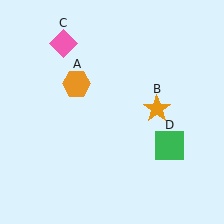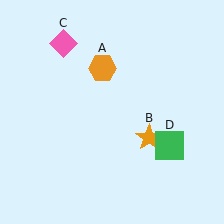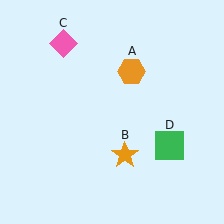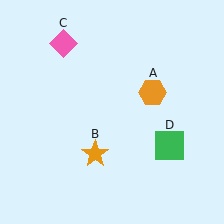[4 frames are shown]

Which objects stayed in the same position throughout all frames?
Pink diamond (object C) and green square (object D) remained stationary.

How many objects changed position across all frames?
2 objects changed position: orange hexagon (object A), orange star (object B).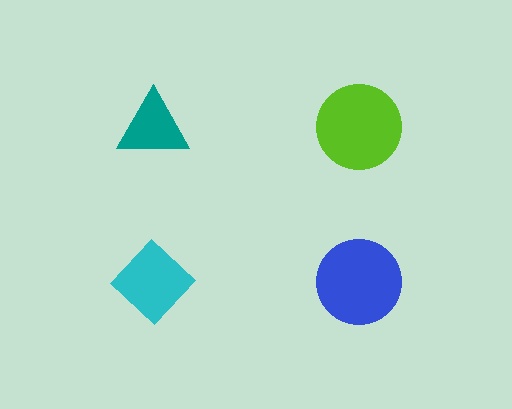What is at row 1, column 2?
A lime circle.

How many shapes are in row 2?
2 shapes.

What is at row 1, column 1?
A teal triangle.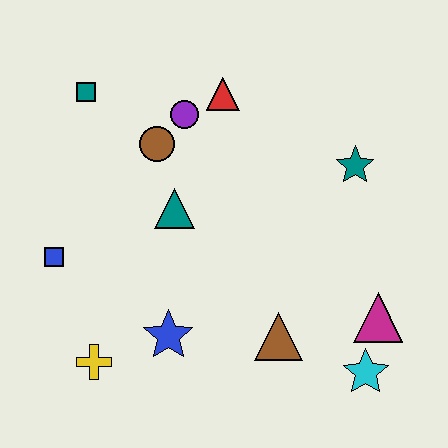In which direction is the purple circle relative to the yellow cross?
The purple circle is above the yellow cross.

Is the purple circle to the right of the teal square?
Yes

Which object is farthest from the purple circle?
The cyan star is farthest from the purple circle.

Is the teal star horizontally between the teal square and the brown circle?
No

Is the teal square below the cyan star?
No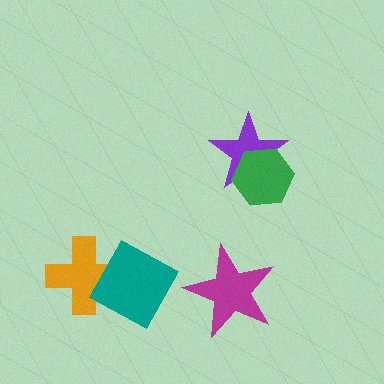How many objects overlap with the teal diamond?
1 object overlaps with the teal diamond.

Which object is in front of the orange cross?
The teal diamond is in front of the orange cross.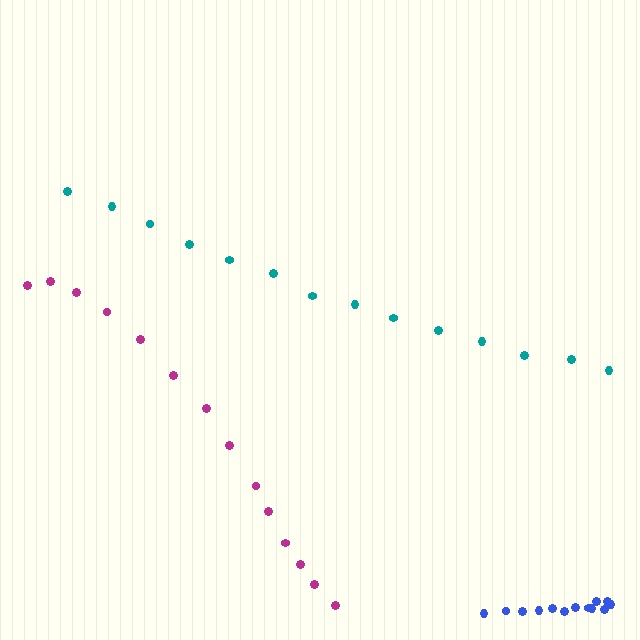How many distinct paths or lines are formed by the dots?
There are 3 distinct paths.